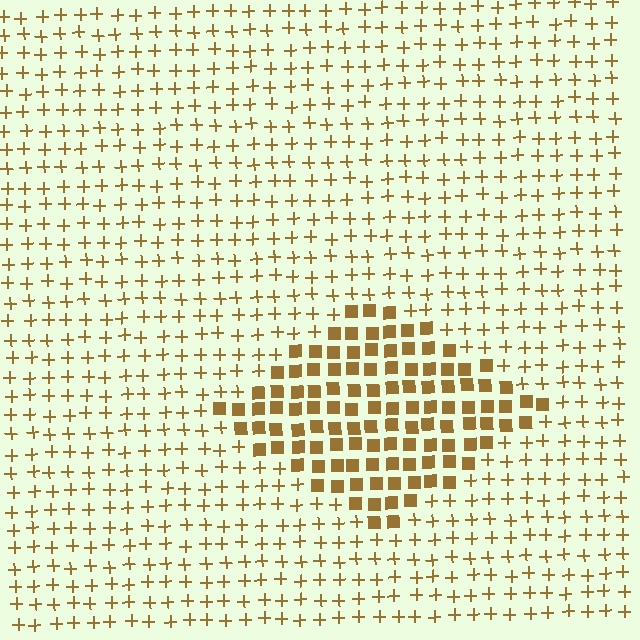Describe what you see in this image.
The image is filled with small brown elements arranged in a uniform grid. A diamond-shaped region contains squares, while the surrounding area contains plus signs. The boundary is defined purely by the change in element shape.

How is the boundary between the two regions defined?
The boundary is defined by a change in element shape: squares inside vs. plus signs outside. All elements share the same color and spacing.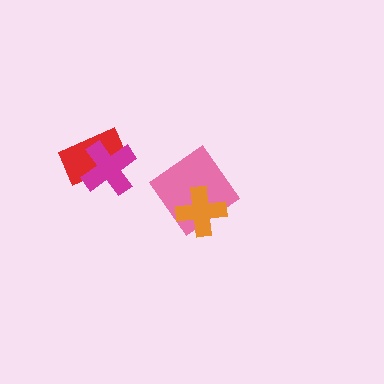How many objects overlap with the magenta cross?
1 object overlaps with the magenta cross.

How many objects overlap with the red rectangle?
1 object overlaps with the red rectangle.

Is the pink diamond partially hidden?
Yes, it is partially covered by another shape.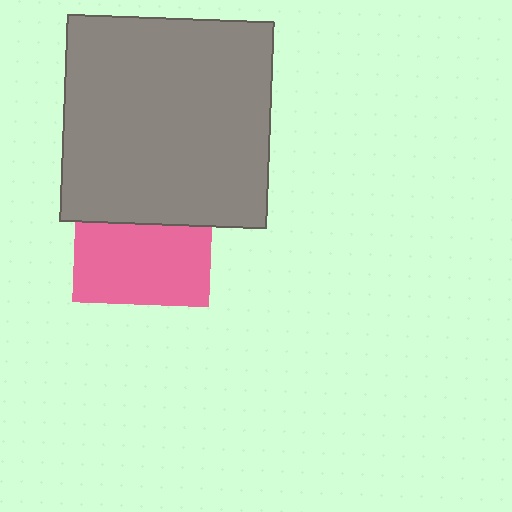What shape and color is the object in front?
The object in front is a gray square.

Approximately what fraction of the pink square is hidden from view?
Roughly 42% of the pink square is hidden behind the gray square.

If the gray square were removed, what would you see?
You would see the complete pink square.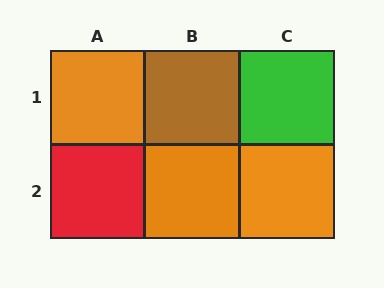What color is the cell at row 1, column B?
Brown.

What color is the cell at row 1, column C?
Green.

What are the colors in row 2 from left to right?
Red, orange, orange.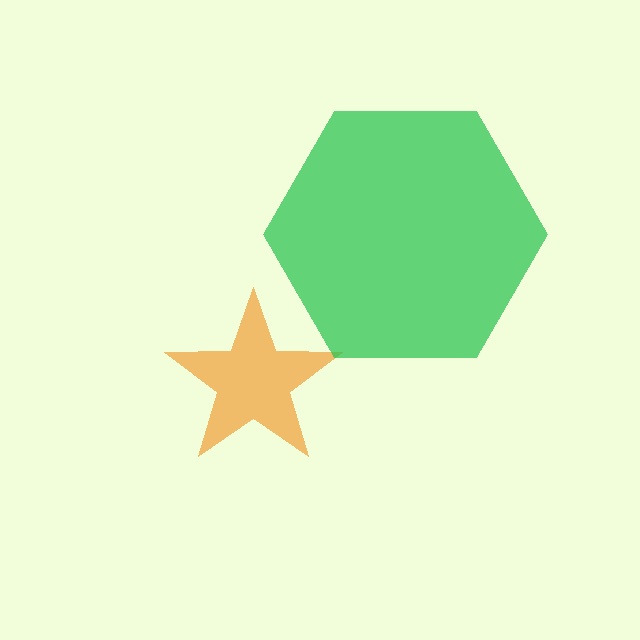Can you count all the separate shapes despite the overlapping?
Yes, there are 2 separate shapes.